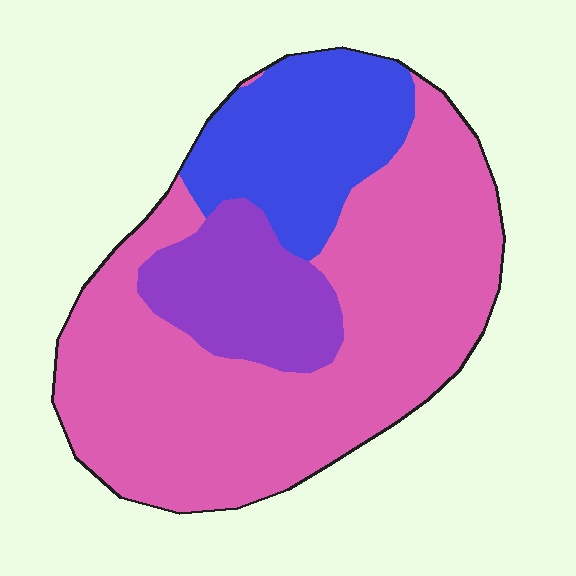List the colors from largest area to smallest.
From largest to smallest: pink, blue, purple.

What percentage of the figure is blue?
Blue takes up about one fifth (1/5) of the figure.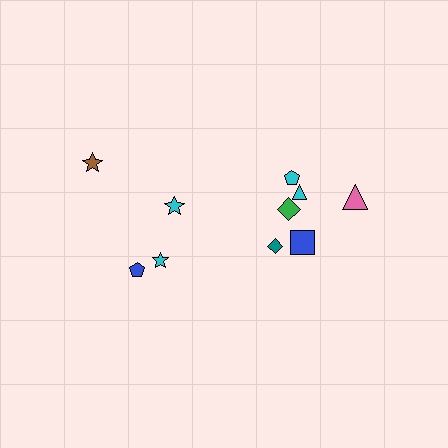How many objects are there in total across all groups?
There are 10 objects.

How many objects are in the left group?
There are 4 objects.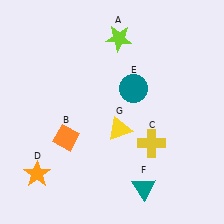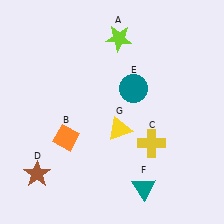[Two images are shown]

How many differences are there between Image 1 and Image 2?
There is 1 difference between the two images.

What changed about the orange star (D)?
In Image 1, D is orange. In Image 2, it changed to brown.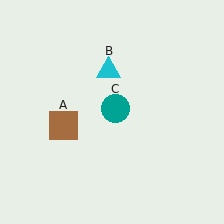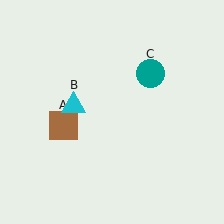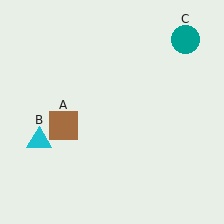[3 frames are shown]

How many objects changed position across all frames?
2 objects changed position: cyan triangle (object B), teal circle (object C).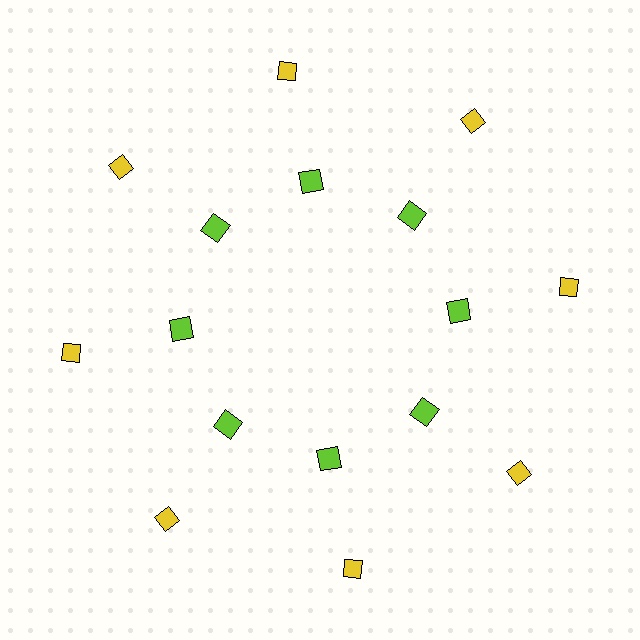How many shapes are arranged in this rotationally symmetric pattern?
There are 16 shapes, arranged in 8 groups of 2.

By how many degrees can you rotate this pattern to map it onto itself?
The pattern maps onto itself every 45 degrees of rotation.